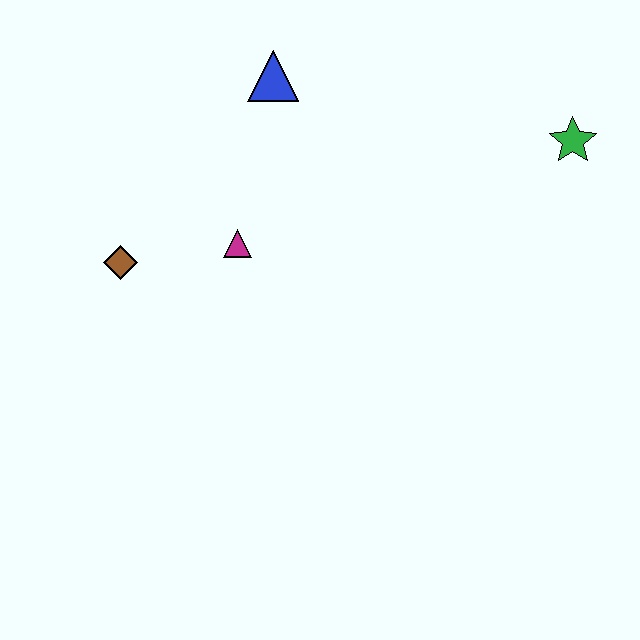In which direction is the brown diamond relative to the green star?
The brown diamond is to the left of the green star.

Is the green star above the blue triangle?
No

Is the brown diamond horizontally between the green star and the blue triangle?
No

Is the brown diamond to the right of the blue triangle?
No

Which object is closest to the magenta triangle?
The brown diamond is closest to the magenta triangle.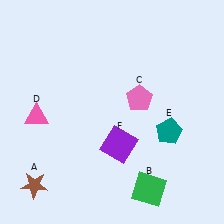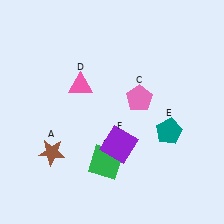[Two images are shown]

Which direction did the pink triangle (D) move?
The pink triangle (D) moved right.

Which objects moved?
The objects that moved are: the brown star (A), the green square (B), the pink triangle (D).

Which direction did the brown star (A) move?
The brown star (A) moved up.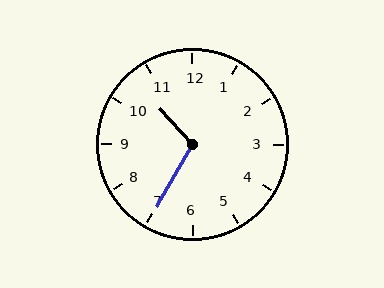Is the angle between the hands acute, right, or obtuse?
It is obtuse.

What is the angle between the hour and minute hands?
Approximately 108 degrees.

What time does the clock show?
10:35.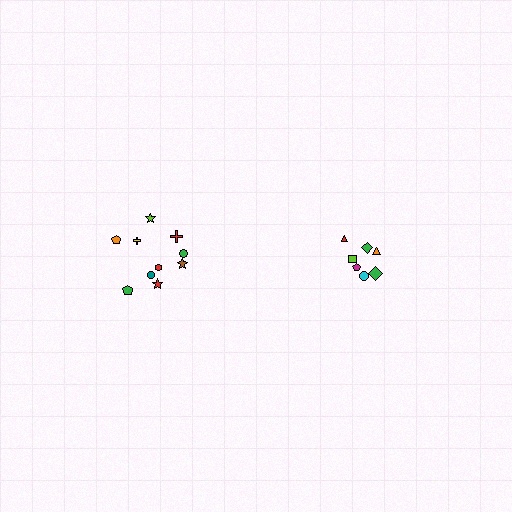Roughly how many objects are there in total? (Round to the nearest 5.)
Roughly 15 objects in total.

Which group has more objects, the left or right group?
The left group.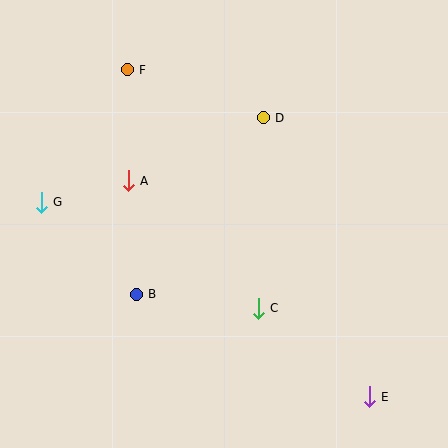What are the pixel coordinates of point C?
Point C is at (258, 308).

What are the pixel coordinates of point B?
Point B is at (136, 294).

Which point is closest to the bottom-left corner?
Point B is closest to the bottom-left corner.